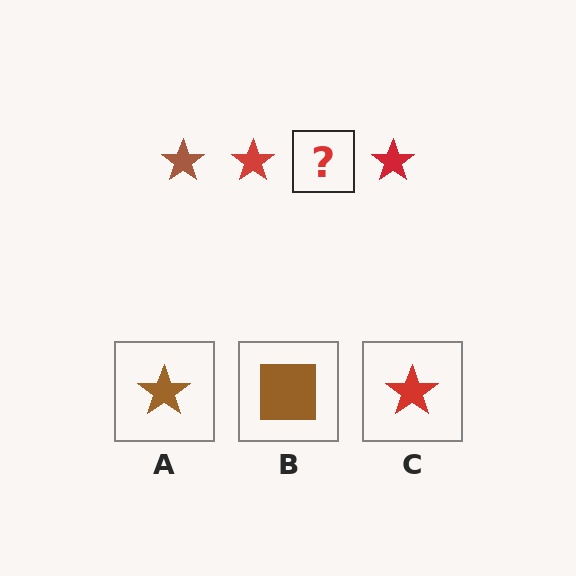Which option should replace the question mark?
Option A.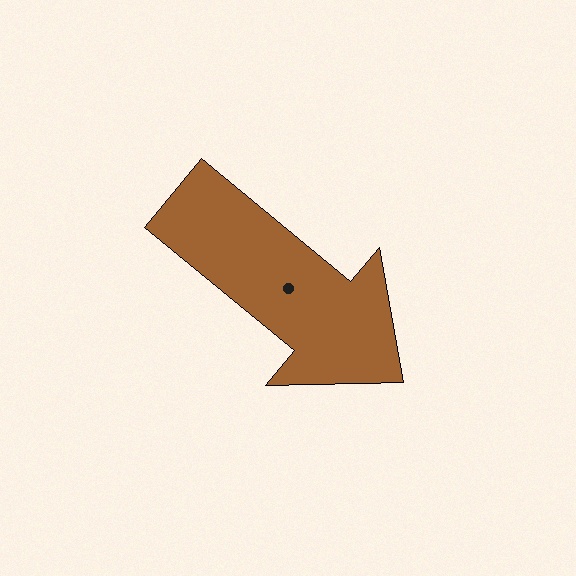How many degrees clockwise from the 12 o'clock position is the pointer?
Approximately 129 degrees.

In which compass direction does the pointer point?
Southeast.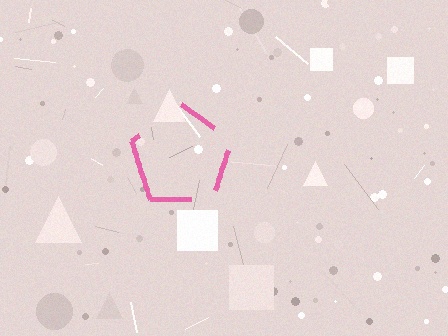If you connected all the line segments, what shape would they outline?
They would outline a pentagon.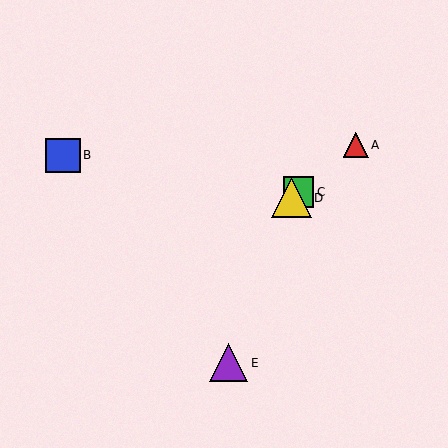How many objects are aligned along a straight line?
3 objects (A, C, D) are aligned along a straight line.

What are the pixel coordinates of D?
Object D is at (291, 198).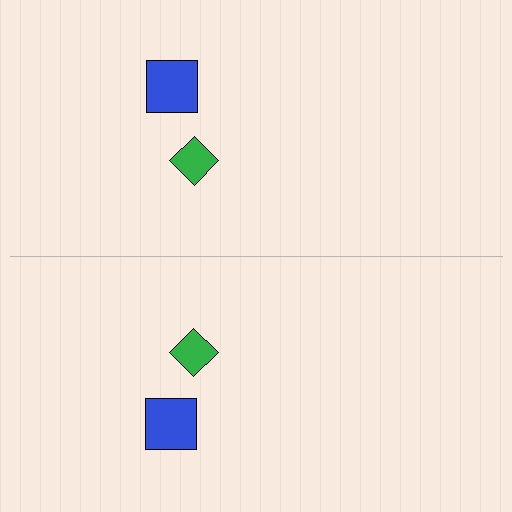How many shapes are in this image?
There are 4 shapes in this image.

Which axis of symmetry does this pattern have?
The pattern has a horizontal axis of symmetry running through the center of the image.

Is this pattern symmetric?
Yes, this pattern has bilateral (reflection) symmetry.